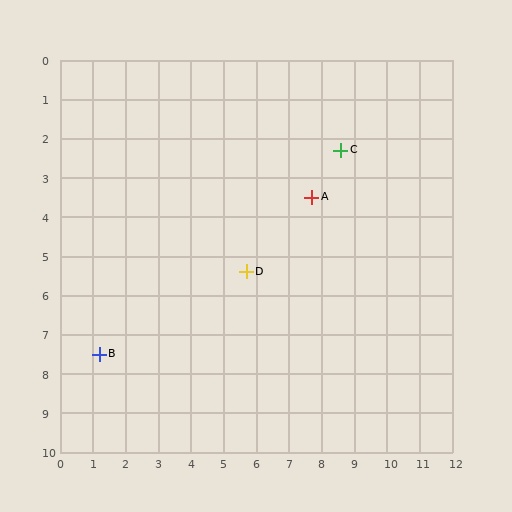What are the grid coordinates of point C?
Point C is at approximately (8.6, 2.3).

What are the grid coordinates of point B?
Point B is at approximately (1.2, 7.5).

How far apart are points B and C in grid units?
Points B and C are about 9.0 grid units apart.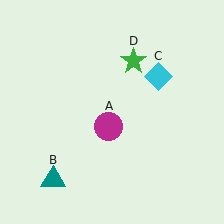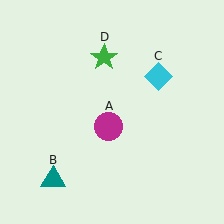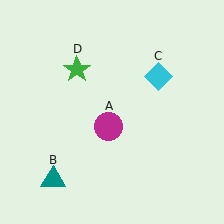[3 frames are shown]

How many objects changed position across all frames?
1 object changed position: green star (object D).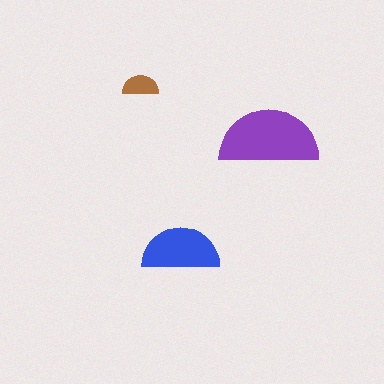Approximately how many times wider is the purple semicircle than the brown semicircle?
About 3 times wider.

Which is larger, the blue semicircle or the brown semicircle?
The blue one.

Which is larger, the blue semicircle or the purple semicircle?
The purple one.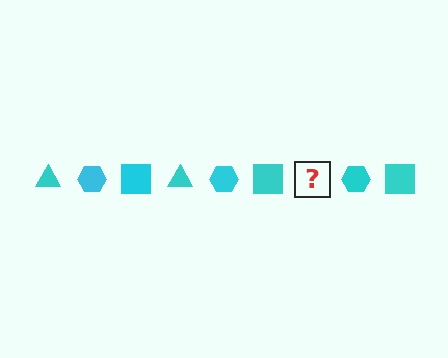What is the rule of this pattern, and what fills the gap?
The rule is that the pattern cycles through triangle, hexagon, square shapes in cyan. The gap should be filled with a cyan triangle.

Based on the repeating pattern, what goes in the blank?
The blank should be a cyan triangle.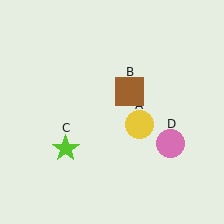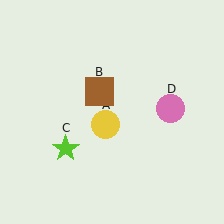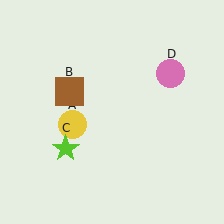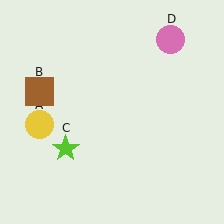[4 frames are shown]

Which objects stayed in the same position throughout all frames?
Lime star (object C) remained stationary.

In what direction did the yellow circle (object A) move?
The yellow circle (object A) moved left.